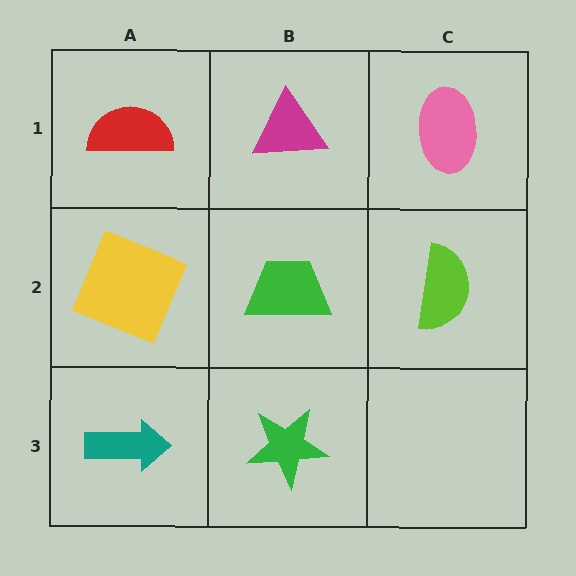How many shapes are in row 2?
3 shapes.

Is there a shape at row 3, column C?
No, that cell is empty.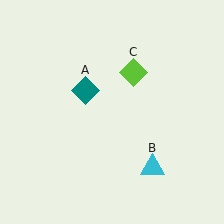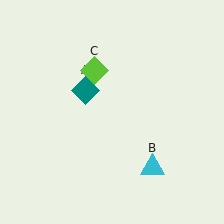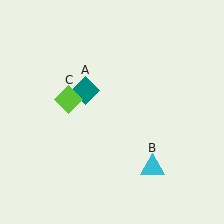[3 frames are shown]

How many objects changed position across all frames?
1 object changed position: lime diamond (object C).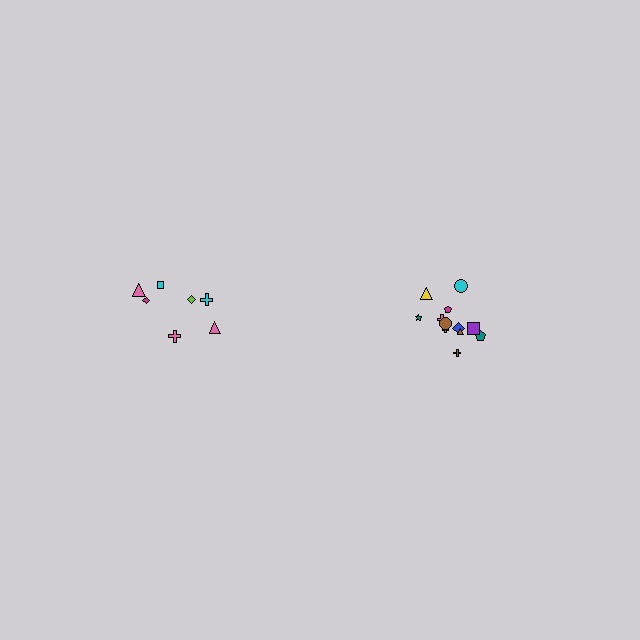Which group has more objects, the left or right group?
The right group.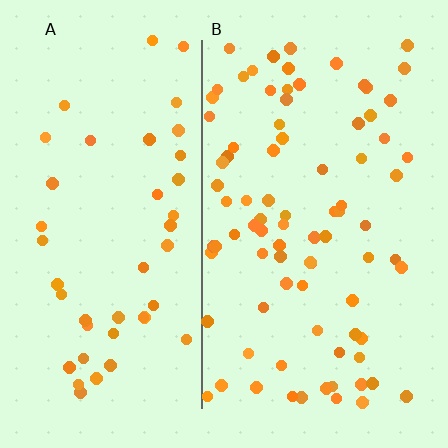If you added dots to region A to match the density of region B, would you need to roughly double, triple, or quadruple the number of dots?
Approximately double.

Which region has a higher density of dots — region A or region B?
B (the right).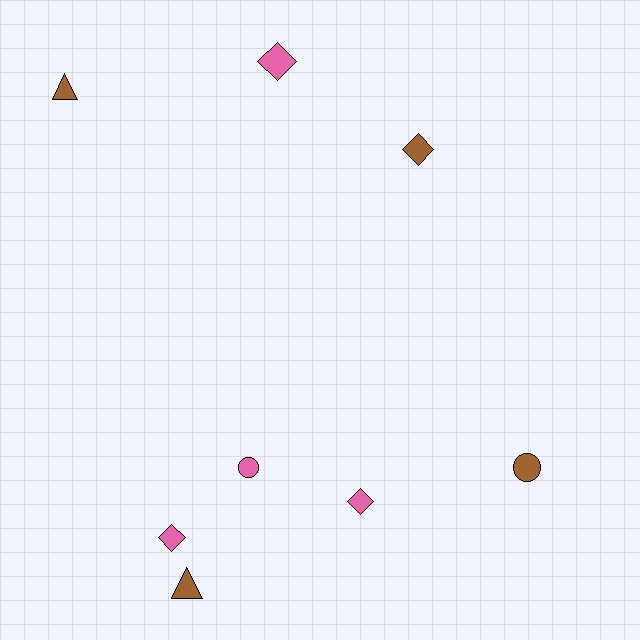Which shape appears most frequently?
Diamond, with 4 objects.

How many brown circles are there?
There is 1 brown circle.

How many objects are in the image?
There are 8 objects.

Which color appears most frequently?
Brown, with 4 objects.